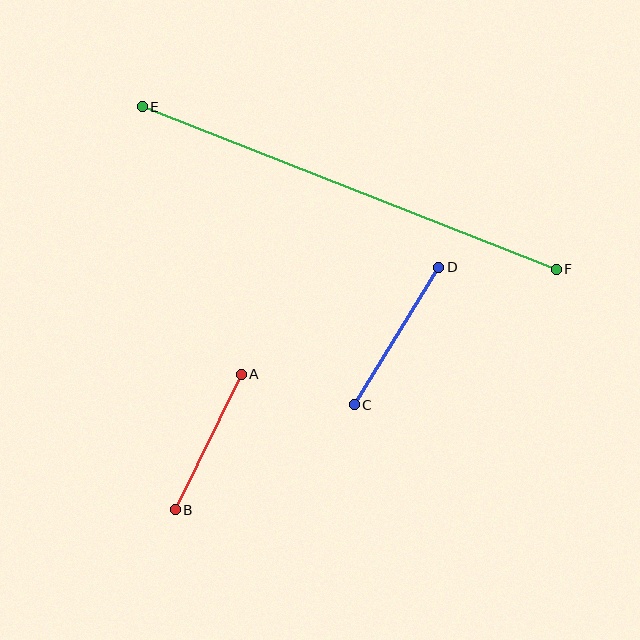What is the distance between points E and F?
The distance is approximately 445 pixels.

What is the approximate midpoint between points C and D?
The midpoint is at approximately (396, 336) pixels.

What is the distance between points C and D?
The distance is approximately 161 pixels.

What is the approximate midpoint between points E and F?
The midpoint is at approximately (349, 188) pixels.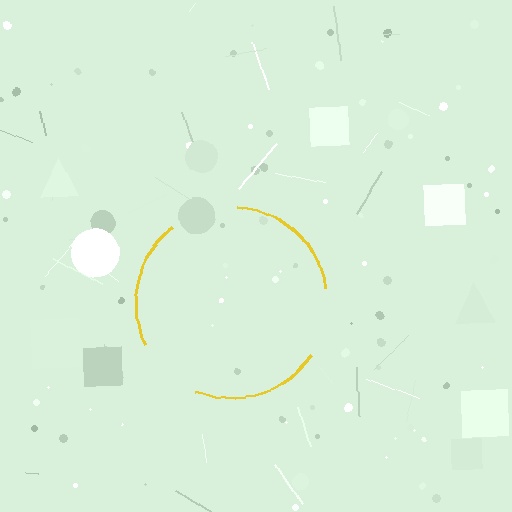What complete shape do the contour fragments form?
The contour fragments form a circle.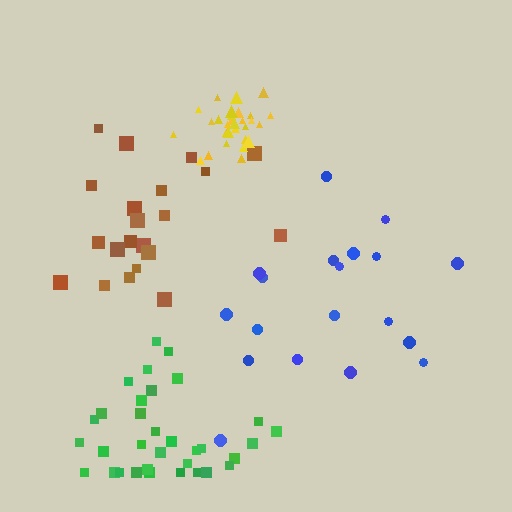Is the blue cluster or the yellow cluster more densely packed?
Yellow.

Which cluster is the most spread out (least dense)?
Blue.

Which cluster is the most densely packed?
Yellow.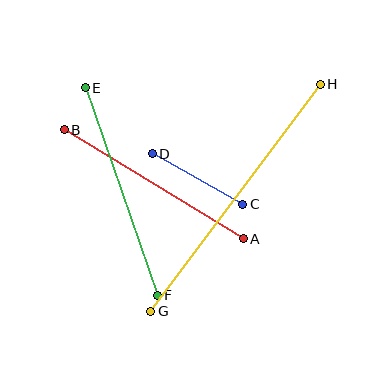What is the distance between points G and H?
The distance is approximately 283 pixels.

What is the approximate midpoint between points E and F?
The midpoint is at approximately (121, 192) pixels.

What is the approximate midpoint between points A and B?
The midpoint is at approximately (154, 184) pixels.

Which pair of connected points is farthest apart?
Points G and H are farthest apart.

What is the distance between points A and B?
The distance is approximately 210 pixels.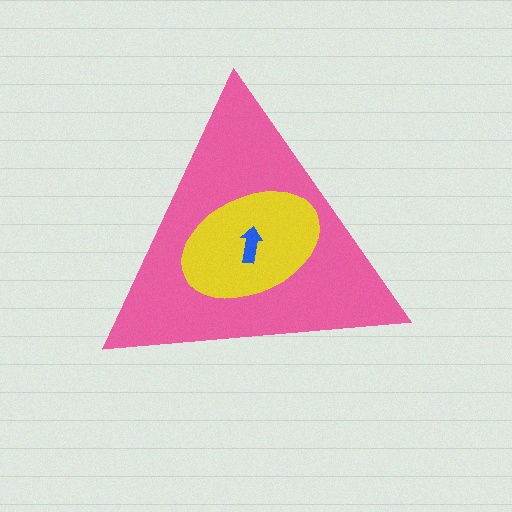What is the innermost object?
The blue arrow.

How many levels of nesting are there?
3.